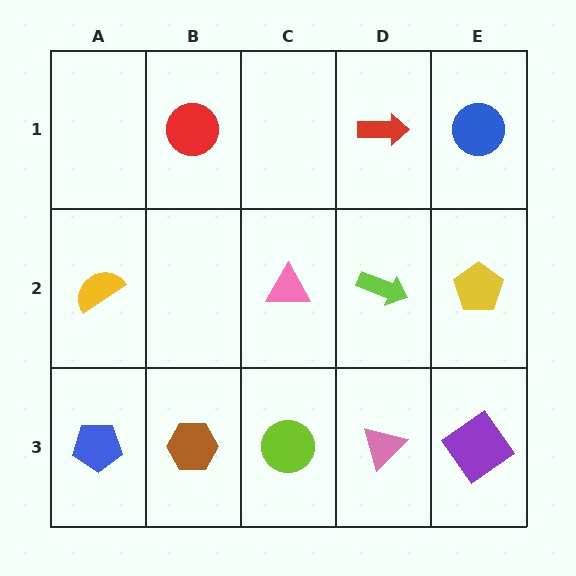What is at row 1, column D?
A red arrow.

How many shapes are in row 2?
4 shapes.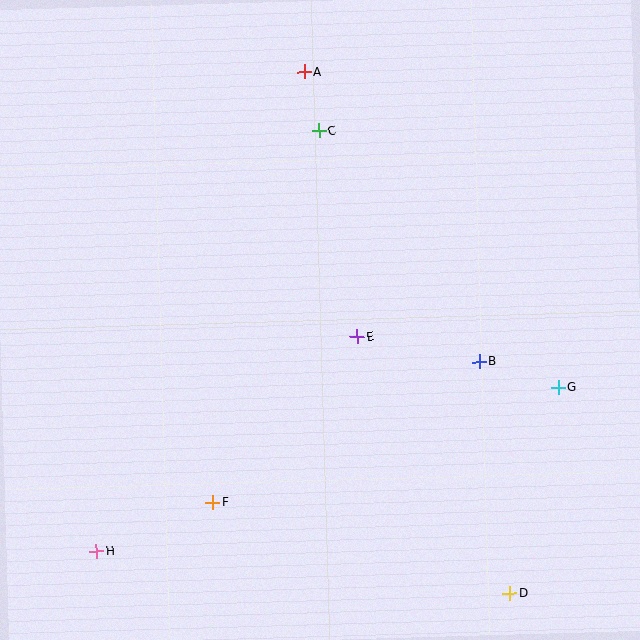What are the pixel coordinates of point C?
Point C is at (319, 130).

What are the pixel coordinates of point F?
Point F is at (213, 503).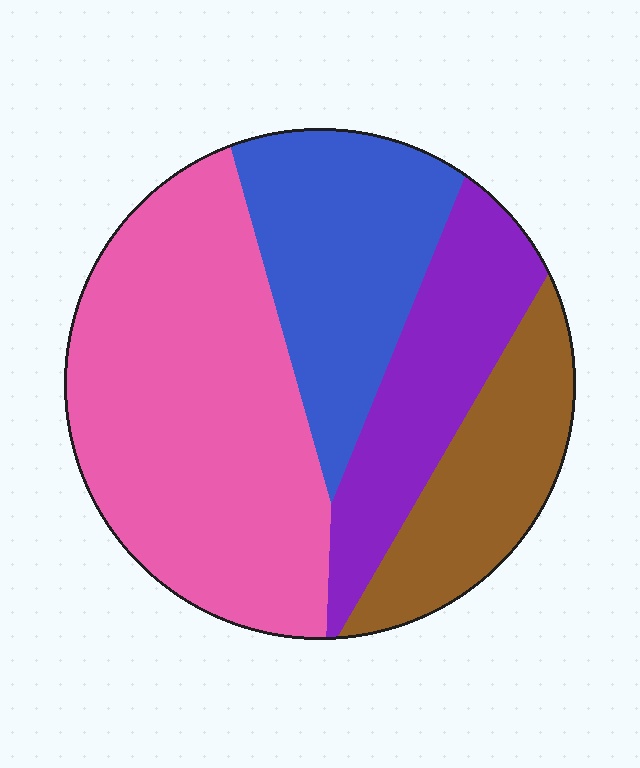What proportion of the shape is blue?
Blue covers about 20% of the shape.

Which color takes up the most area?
Pink, at roughly 45%.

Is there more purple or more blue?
Blue.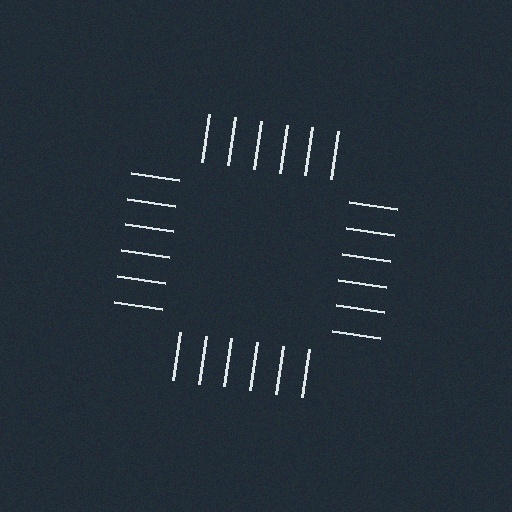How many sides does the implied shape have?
4 sides — the line-ends trace a square.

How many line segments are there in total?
24 — 6 along each of the 4 edges.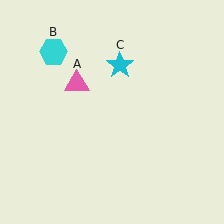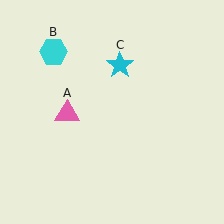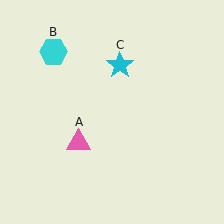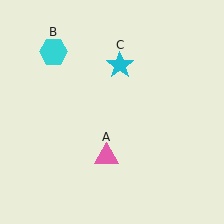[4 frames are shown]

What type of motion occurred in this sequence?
The pink triangle (object A) rotated counterclockwise around the center of the scene.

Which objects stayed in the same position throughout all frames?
Cyan hexagon (object B) and cyan star (object C) remained stationary.